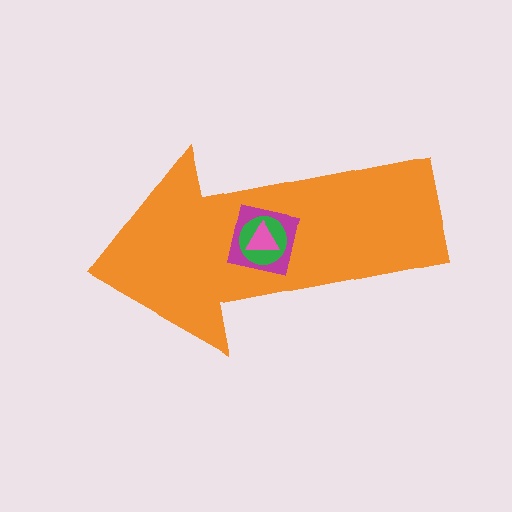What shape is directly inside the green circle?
The pink triangle.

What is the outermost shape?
The orange arrow.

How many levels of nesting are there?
4.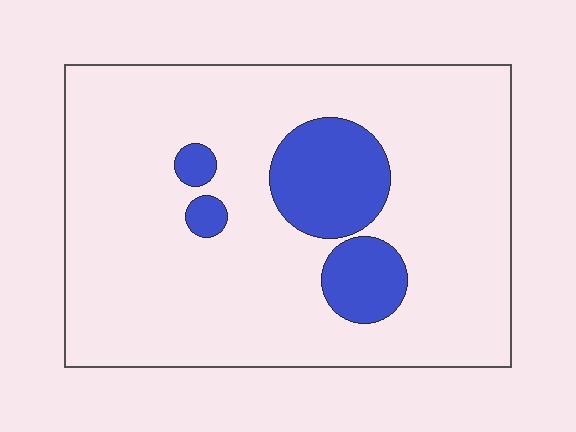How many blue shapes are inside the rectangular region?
4.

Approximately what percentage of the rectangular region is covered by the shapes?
Approximately 15%.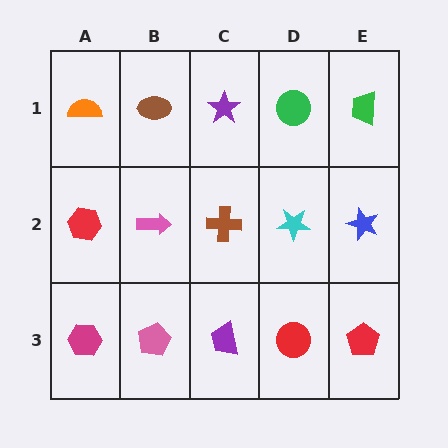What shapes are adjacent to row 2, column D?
A green circle (row 1, column D), a red circle (row 3, column D), a brown cross (row 2, column C), a blue star (row 2, column E).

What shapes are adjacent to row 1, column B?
A pink arrow (row 2, column B), an orange semicircle (row 1, column A), a purple star (row 1, column C).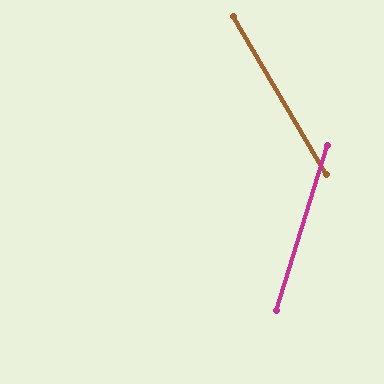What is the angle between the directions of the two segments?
Approximately 48 degrees.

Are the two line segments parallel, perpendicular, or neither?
Neither parallel nor perpendicular — they differ by about 48°.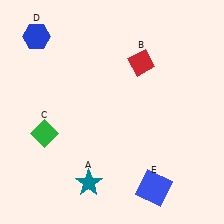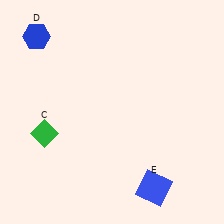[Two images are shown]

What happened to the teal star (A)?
The teal star (A) was removed in Image 2. It was in the bottom-left area of Image 1.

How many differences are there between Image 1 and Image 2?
There are 2 differences between the two images.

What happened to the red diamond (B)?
The red diamond (B) was removed in Image 2. It was in the top-right area of Image 1.